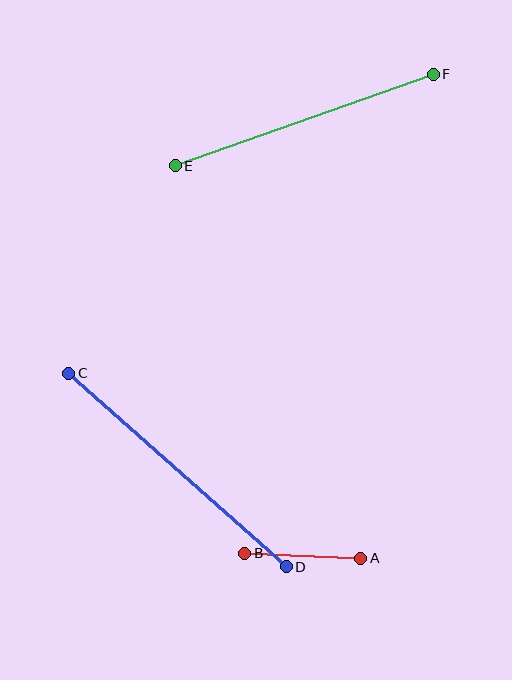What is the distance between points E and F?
The distance is approximately 274 pixels.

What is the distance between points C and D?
The distance is approximately 291 pixels.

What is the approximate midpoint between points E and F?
The midpoint is at approximately (304, 120) pixels.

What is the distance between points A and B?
The distance is approximately 116 pixels.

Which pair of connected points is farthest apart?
Points C and D are farthest apart.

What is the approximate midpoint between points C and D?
The midpoint is at approximately (177, 470) pixels.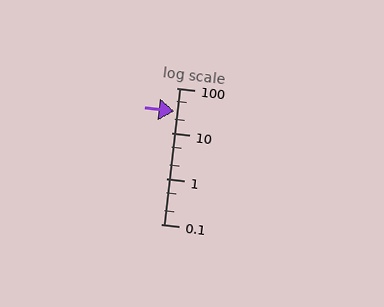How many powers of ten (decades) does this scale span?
The scale spans 3 decades, from 0.1 to 100.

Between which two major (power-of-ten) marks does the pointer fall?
The pointer is between 10 and 100.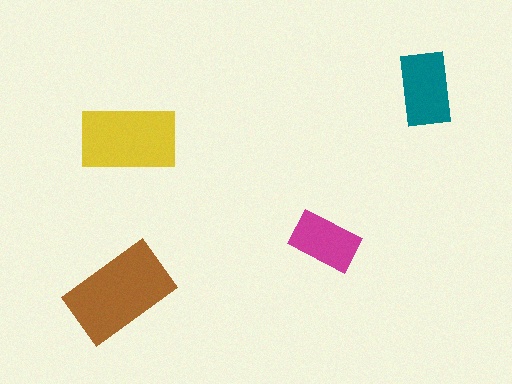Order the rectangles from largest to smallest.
the brown one, the yellow one, the teal one, the magenta one.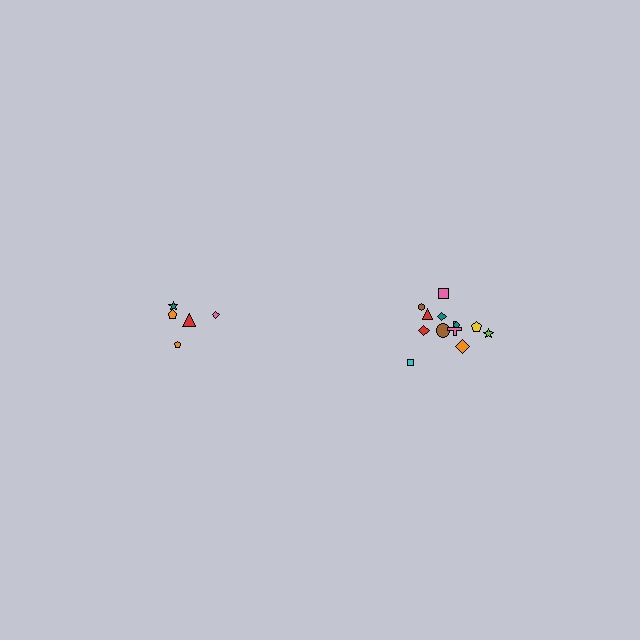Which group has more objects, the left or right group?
The right group.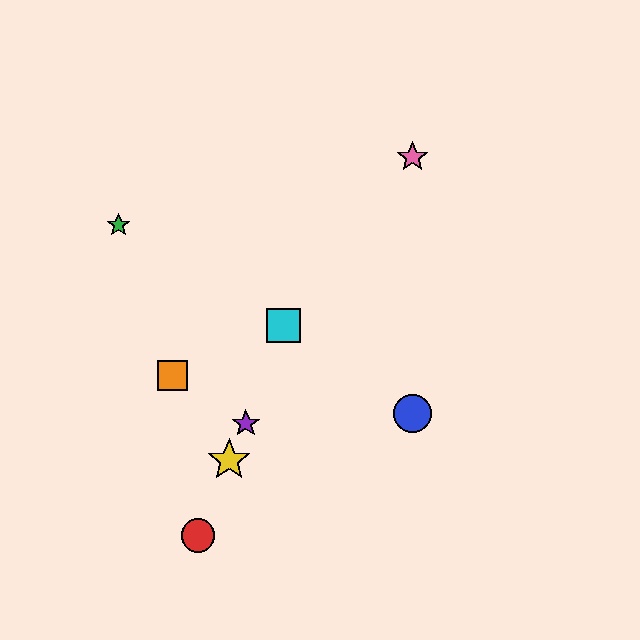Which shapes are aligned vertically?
The blue circle, the pink star are aligned vertically.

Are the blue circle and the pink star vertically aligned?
Yes, both are at x≈413.